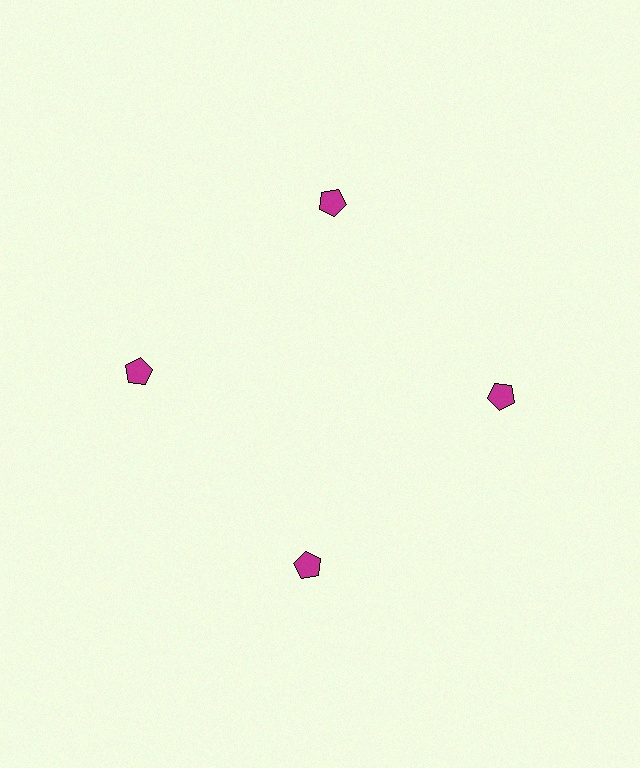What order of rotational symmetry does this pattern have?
This pattern has 4-fold rotational symmetry.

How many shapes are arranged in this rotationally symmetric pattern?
There are 4 shapes, arranged in 4 groups of 1.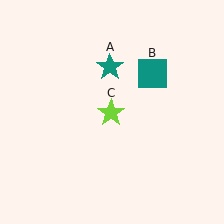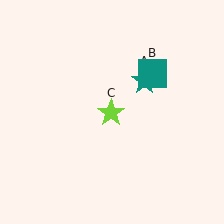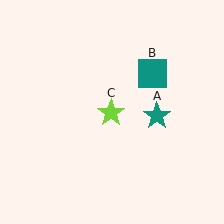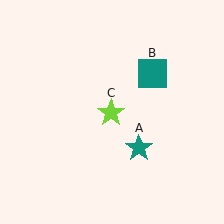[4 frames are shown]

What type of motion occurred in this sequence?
The teal star (object A) rotated clockwise around the center of the scene.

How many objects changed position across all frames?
1 object changed position: teal star (object A).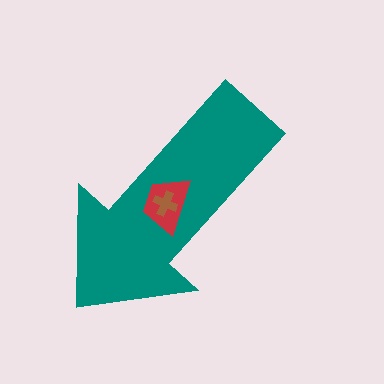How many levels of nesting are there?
3.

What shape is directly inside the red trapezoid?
The brown cross.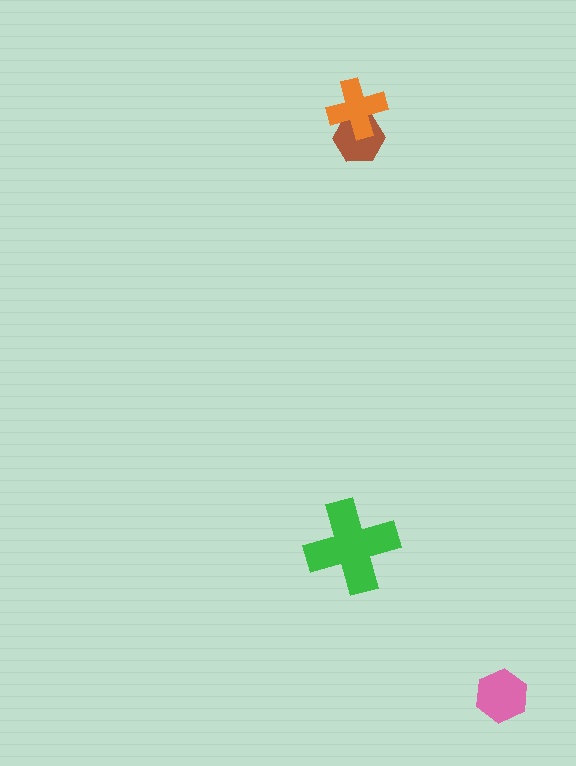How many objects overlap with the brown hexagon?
1 object overlaps with the brown hexagon.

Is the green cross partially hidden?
No, no other shape covers it.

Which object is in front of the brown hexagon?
The orange cross is in front of the brown hexagon.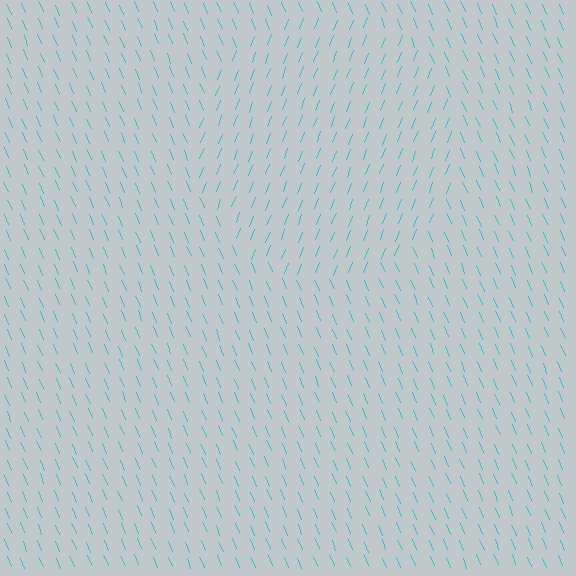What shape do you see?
I see a circle.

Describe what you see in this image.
The image is filled with small cyan line segments. A circle region in the image has lines oriented differently from the surrounding lines, creating a visible texture boundary.